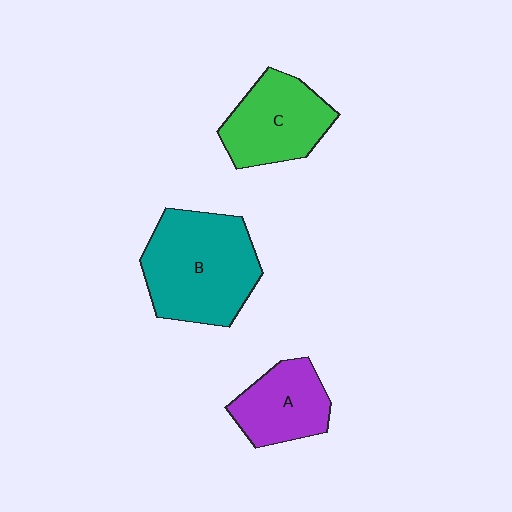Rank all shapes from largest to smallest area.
From largest to smallest: B (teal), C (green), A (purple).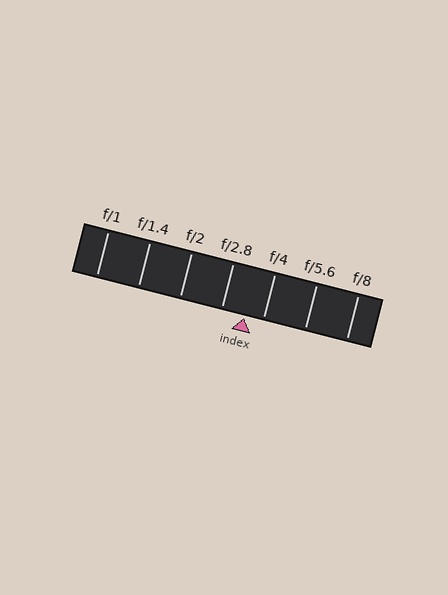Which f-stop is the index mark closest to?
The index mark is closest to f/4.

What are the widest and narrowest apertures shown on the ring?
The widest aperture shown is f/1 and the narrowest is f/8.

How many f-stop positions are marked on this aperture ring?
There are 7 f-stop positions marked.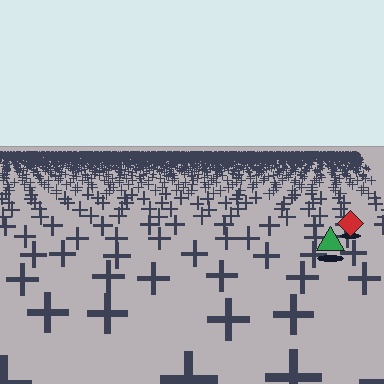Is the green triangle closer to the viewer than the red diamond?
Yes. The green triangle is closer — you can tell from the texture gradient: the ground texture is coarser near it.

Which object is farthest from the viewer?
The red diamond is farthest from the viewer. It appears smaller and the ground texture around it is denser.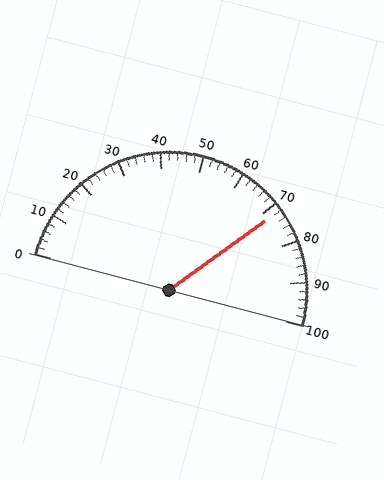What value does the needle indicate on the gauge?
The needle indicates approximately 72.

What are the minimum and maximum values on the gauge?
The gauge ranges from 0 to 100.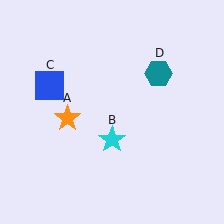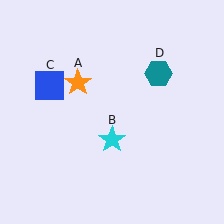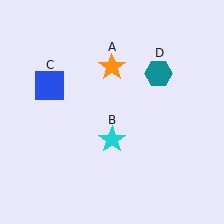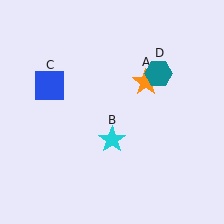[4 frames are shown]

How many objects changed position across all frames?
1 object changed position: orange star (object A).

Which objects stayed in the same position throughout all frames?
Cyan star (object B) and blue square (object C) and teal hexagon (object D) remained stationary.